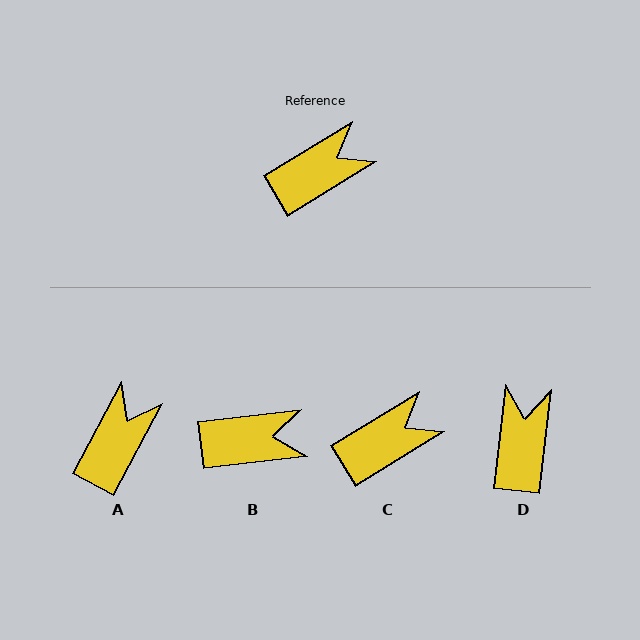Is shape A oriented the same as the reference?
No, it is off by about 30 degrees.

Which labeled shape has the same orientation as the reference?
C.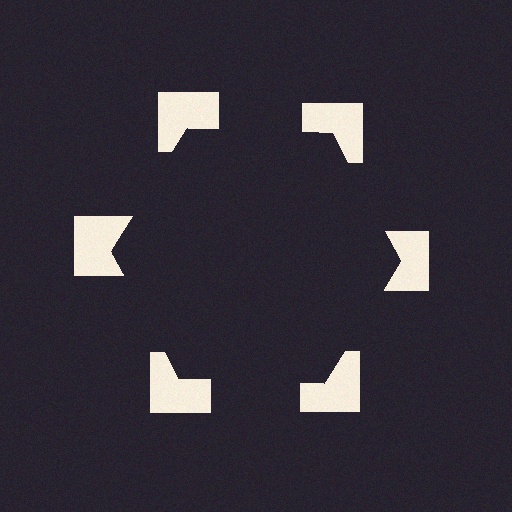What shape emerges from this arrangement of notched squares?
An illusory hexagon — its edges are inferred from the aligned wedge cuts in the notched squares, not physically drawn.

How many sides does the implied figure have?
6 sides.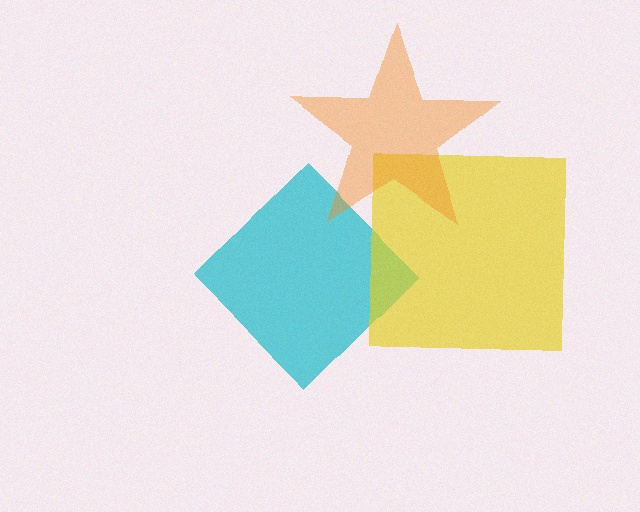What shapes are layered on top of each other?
The layered shapes are: a cyan diamond, a yellow square, an orange star.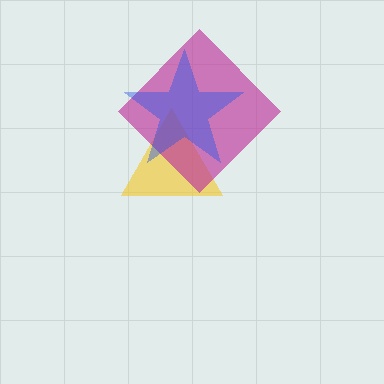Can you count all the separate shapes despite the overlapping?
Yes, there are 3 separate shapes.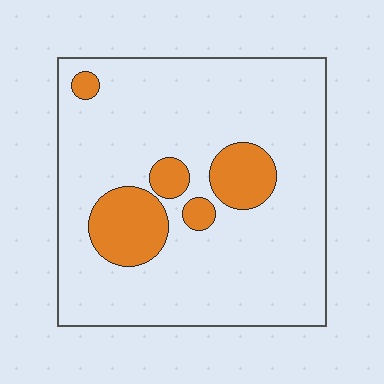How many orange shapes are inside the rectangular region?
5.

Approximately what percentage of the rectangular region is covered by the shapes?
Approximately 15%.